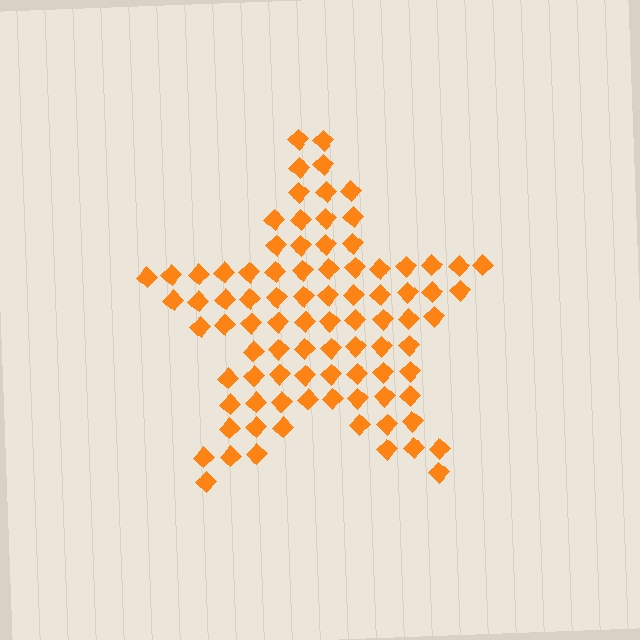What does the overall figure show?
The overall figure shows a star.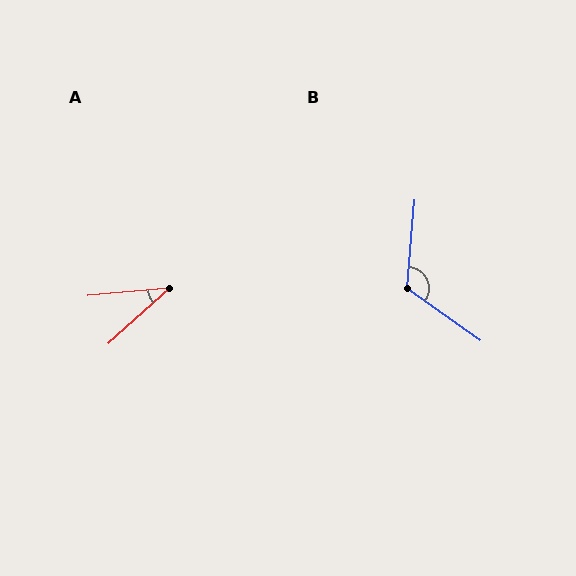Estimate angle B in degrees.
Approximately 120 degrees.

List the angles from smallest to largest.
A (37°), B (120°).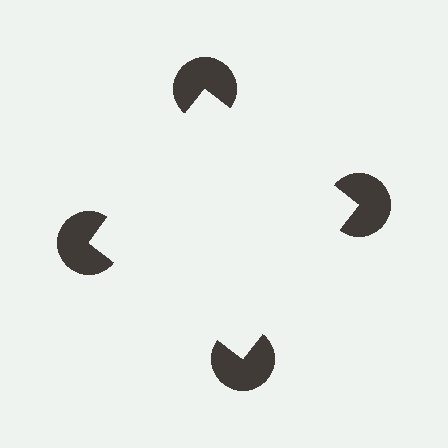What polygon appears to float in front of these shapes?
An illusory square — its edges are inferred from the aligned wedge cuts in the pac-man discs, not physically drawn.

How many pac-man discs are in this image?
There are 4 — one at each vertex of the illusory square.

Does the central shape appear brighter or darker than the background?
It typically appears slightly brighter than the background, even though no actual brightness change is drawn.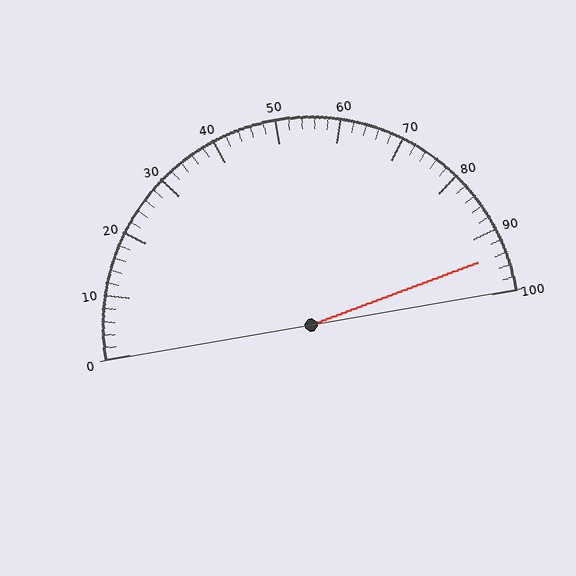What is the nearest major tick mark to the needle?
The nearest major tick mark is 90.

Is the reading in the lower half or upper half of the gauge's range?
The reading is in the upper half of the range (0 to 100).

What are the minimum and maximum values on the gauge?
The gauge ranges from 0 to 100.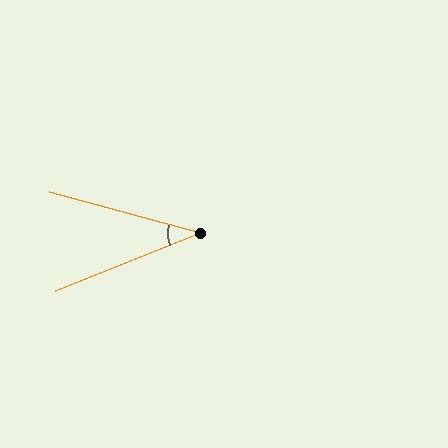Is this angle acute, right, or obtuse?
It is acute.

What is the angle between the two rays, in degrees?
Approximately 37 degrees.